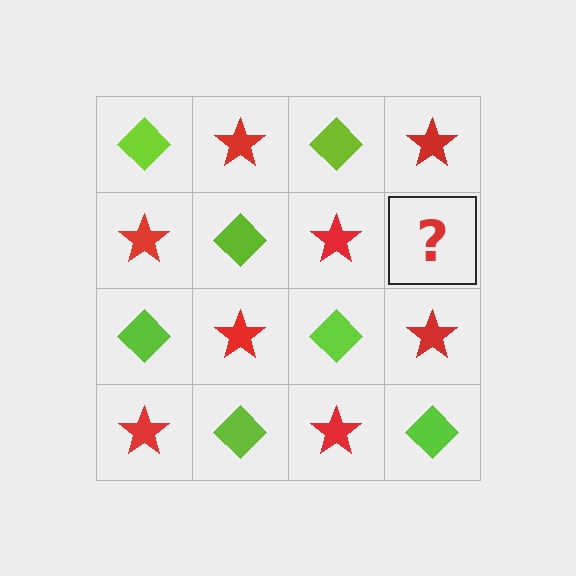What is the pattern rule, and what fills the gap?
The rule is that it alternates lime diamond and red star in a checkerboard pattern. The gap should be filled with a lime diamond.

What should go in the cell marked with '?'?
The missing cell should contain a lime diamond.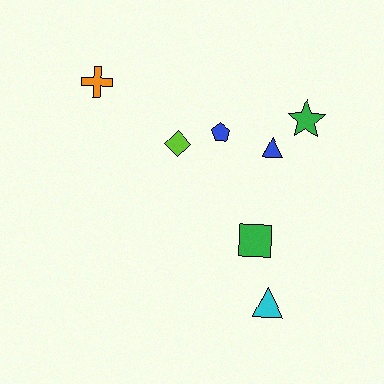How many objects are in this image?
There are 7 objects.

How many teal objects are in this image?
There are no teal objects.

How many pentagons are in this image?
There is 1 pentagon.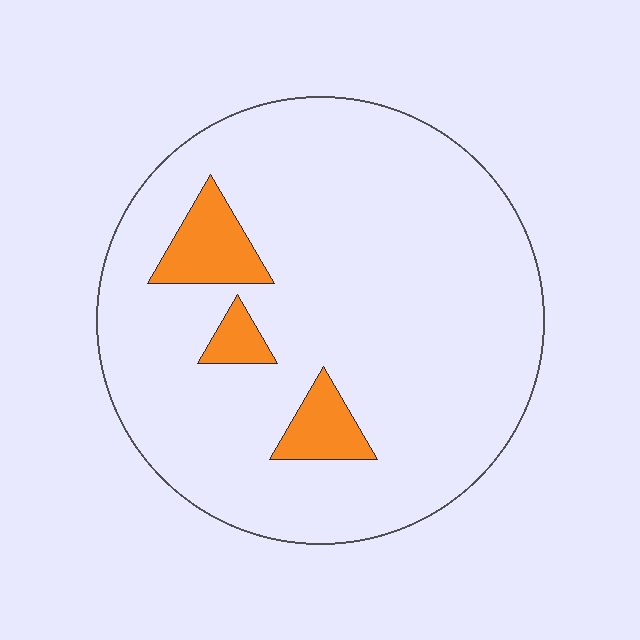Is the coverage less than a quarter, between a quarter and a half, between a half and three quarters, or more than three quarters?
Less than a quarter.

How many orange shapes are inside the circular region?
3.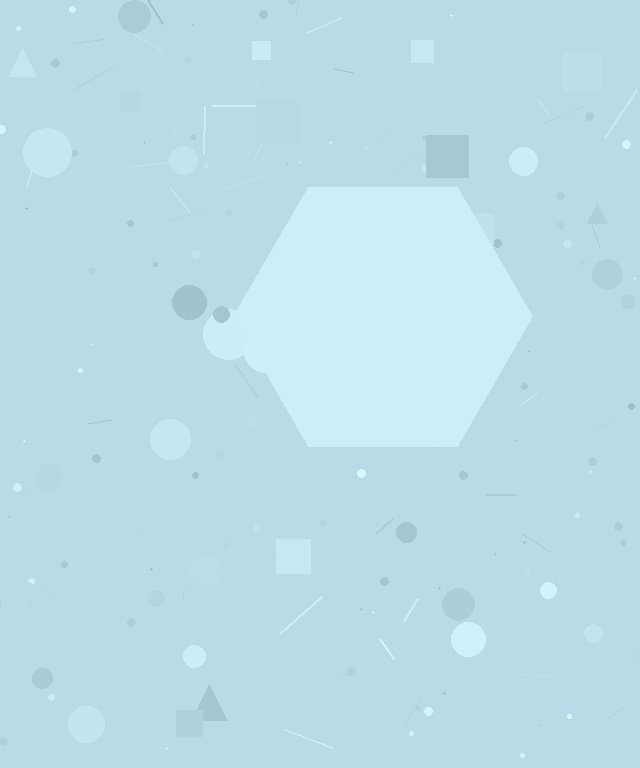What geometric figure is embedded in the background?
A hexagon is embedded in the background.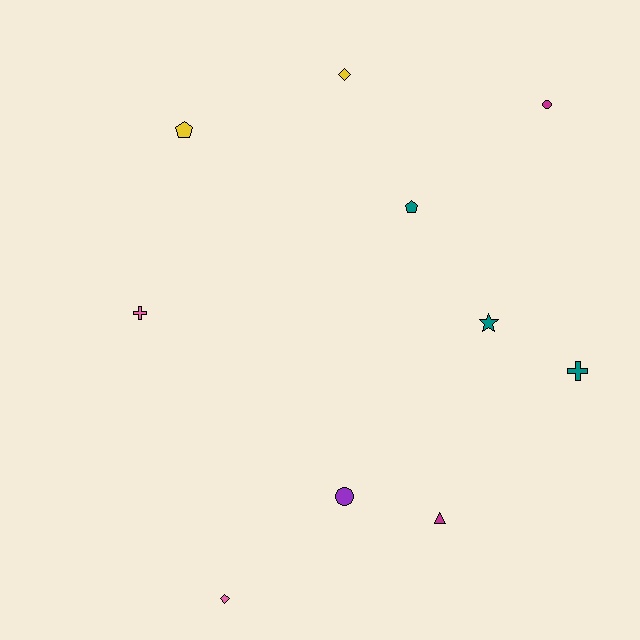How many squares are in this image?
There are no squares.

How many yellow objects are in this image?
There are 2 yellow objects.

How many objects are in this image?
There are 10 objects.